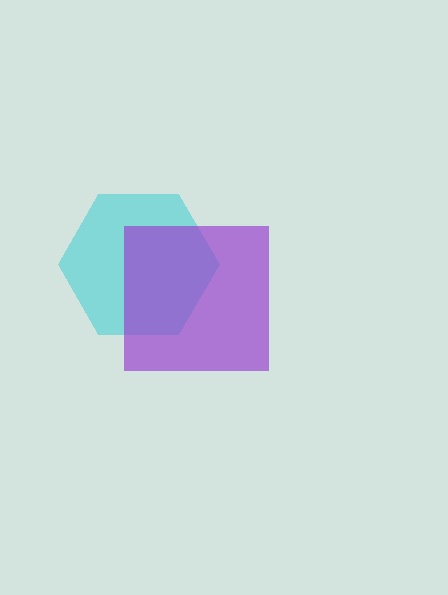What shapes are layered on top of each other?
The layered shapes are: a cyan hexagon, a purple square.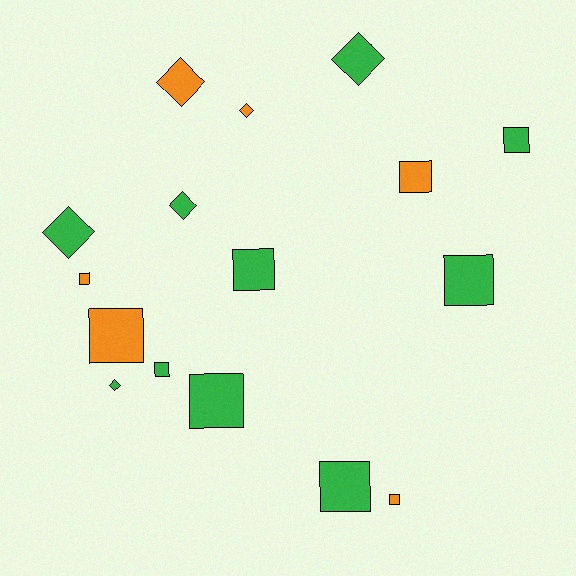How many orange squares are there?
There are 4 orange squares.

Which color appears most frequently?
Green, with 10 objects.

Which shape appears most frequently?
Square, with 10 objects.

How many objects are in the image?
There are 16 objects.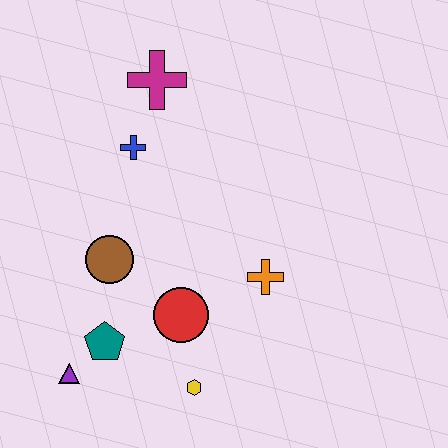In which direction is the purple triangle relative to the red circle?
The purple triangle is to the left of the red circle.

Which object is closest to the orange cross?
The red circle is closest to the orange cross.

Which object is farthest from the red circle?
The magenta cross is farthest from the red circle.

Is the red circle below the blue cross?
Yes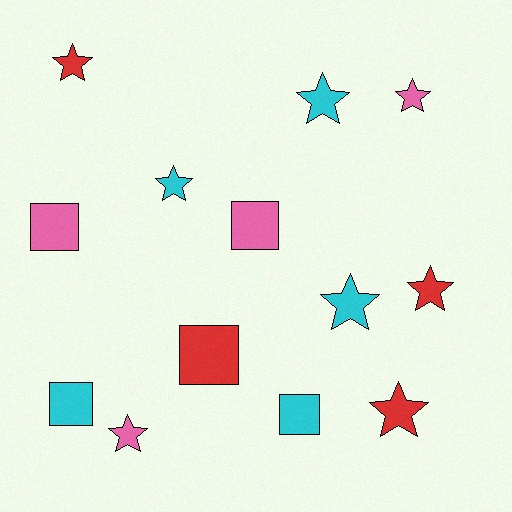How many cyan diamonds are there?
There are no cyan diamonds.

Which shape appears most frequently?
Star, with 8 objects.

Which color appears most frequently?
Cyan, with 5 objects.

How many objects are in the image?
There are 13 objects.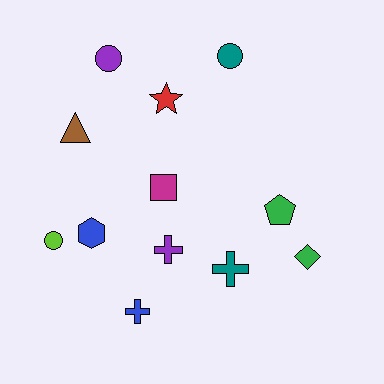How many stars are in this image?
There is 1 star.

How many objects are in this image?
There are 12 objects.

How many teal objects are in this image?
There are 2 teal objects.